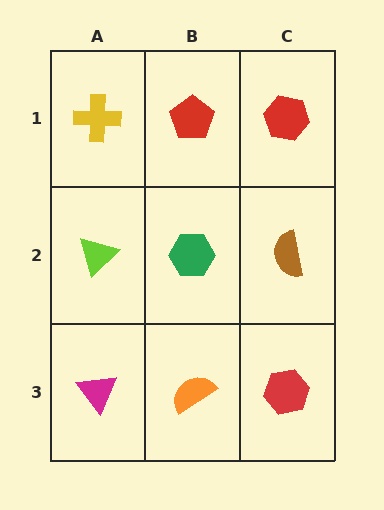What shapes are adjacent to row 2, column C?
A red hexagon (row 1, column C), a red hexagon (row 3, column C), a green hexagon (row 2, column B).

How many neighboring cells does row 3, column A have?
2.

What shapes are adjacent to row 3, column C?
A brown semicircle (row 2, column C), an orange semicircle (row 3, column B).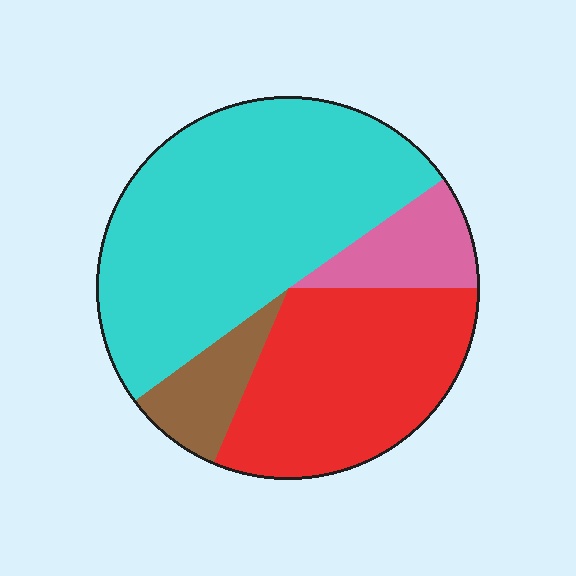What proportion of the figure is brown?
Brown takes up about one tenth (1/10) of the figure.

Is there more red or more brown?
Red.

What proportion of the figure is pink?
Pink takes up about one tenth (1/10) of the figure.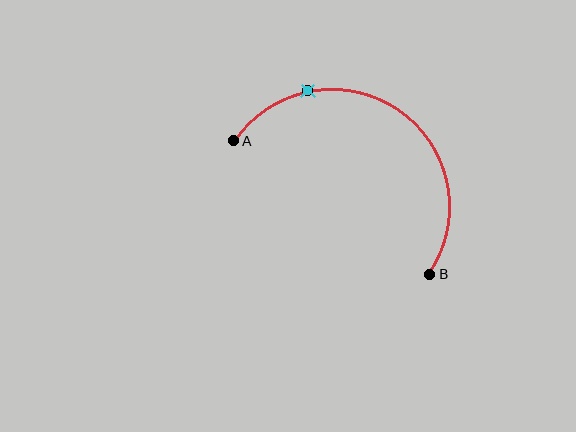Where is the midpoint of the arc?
The arc midpoint is the point on the curve farthest from the straight line joining A and B. It sits above and to the right of that line.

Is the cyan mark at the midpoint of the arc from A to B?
No. The cyan mark lies on the arc but is closer to endpoint A. The arc midpoint would be at the point on the curve equidistant along the arc from both A and B.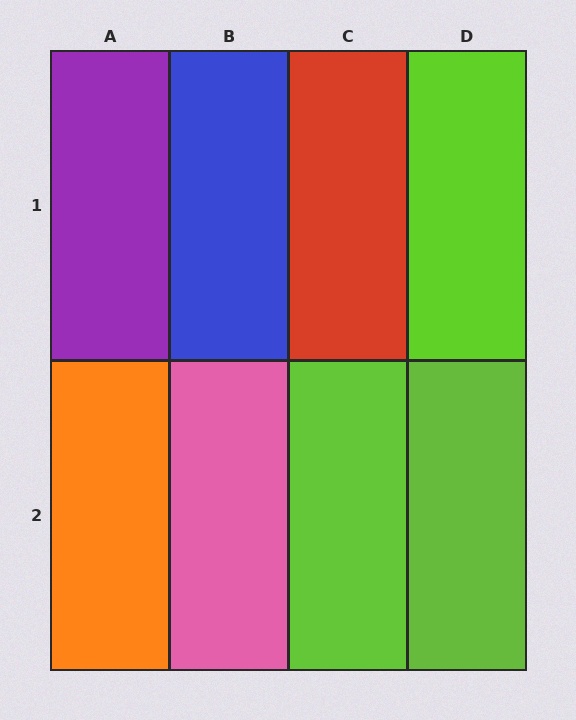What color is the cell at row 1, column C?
Red.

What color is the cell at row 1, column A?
Purple.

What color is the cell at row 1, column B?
Blue.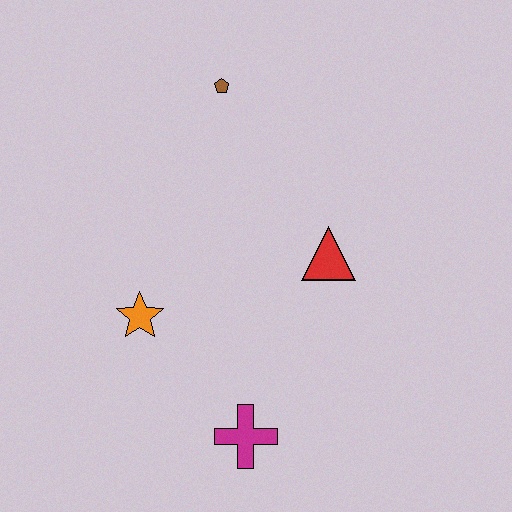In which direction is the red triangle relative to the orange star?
The red triangle is to the right of the orange star.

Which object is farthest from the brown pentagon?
The magenta cross is farthest from the brown pentagon.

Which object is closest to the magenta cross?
The orange star is closest to the magenta cross.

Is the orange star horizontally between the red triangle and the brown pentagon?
No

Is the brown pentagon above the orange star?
Yes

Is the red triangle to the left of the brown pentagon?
No